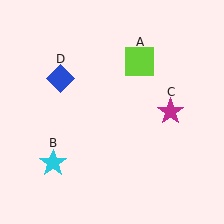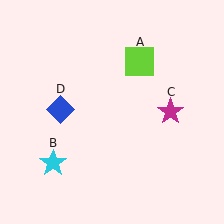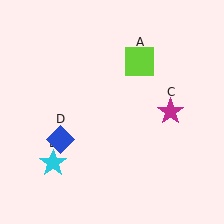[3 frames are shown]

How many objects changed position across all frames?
1 object changed position: blue diamond (object D).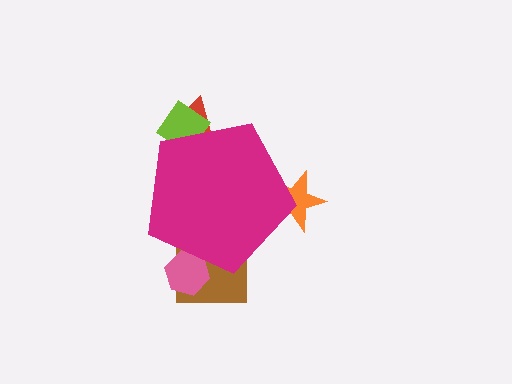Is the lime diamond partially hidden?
Yes, the lime diamond is partially hidden behind the magenta pentagon.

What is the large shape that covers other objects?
A magenta pentagon.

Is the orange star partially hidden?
Yes, the orange star is partially hidden behind the magenta pentagon.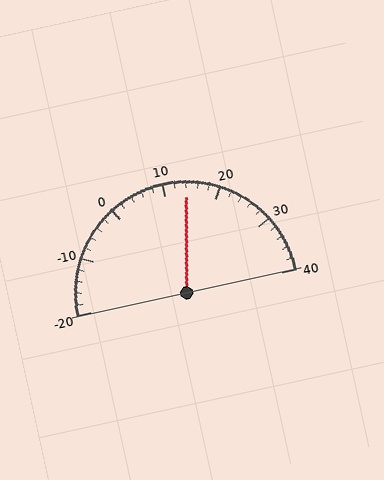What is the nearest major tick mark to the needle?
The nearest major tick mark is 10.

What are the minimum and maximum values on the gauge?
The gauge ranges from -20 to 40.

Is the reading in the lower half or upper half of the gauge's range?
The reading is in the upper half of the range (-20 to 40).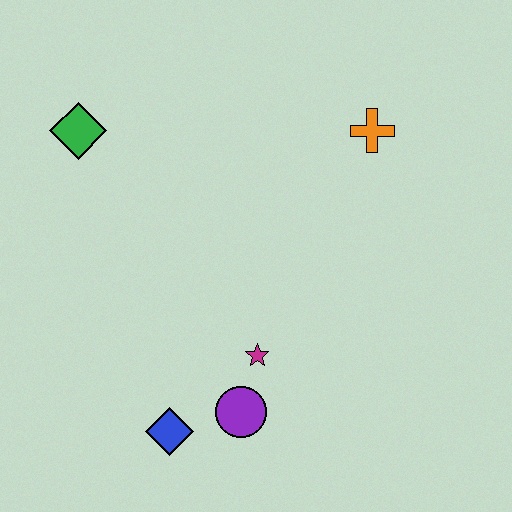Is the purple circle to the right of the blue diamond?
Yes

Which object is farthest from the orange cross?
The blue diamond is farthest from the orange cross.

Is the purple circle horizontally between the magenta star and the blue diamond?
Yes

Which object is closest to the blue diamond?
The purple circle is closest to the blue diamond.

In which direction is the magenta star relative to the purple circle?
The magenta star is above the purple circle.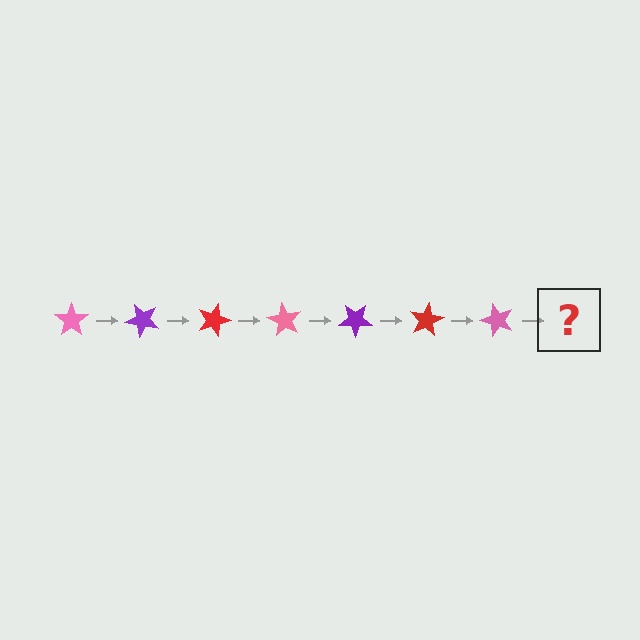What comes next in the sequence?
The next element should be a purple star, rotated 315 degrees from the start.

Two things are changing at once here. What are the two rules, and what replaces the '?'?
The two rules are that it rotates 45 degrees each step and the color cycles through pink, purple, and red. The '?' should be a purple star, rotated 315 degrees from the start.